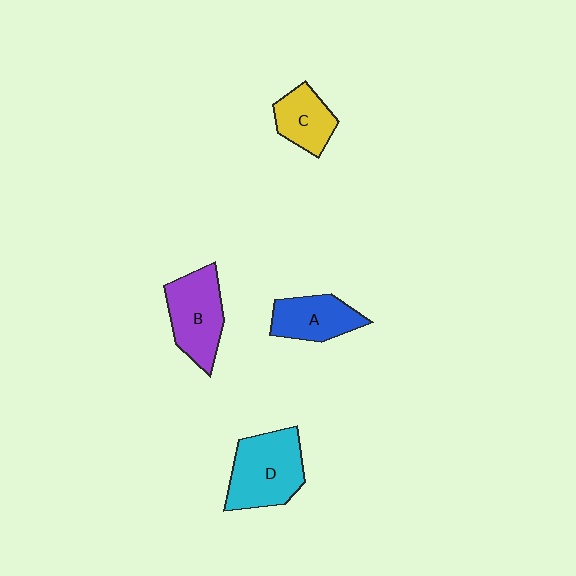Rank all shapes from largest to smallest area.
From largest to smallest: D (cyan), B (purple), A (blue), C (yellow).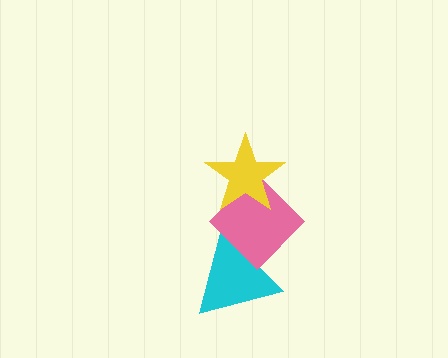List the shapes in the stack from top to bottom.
From top to bottom: the yellow star, the pink diamond, the cyan triangle.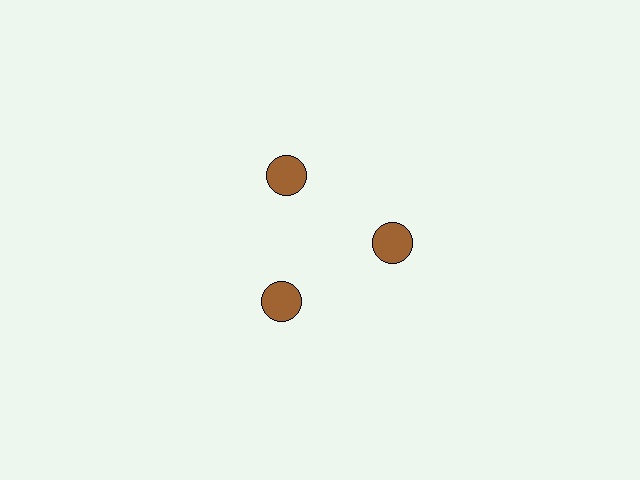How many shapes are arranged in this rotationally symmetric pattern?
There are 3 shapes, arranged in 3 groups of 1.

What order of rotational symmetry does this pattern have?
This pattern has 3-fold rotational symmetry.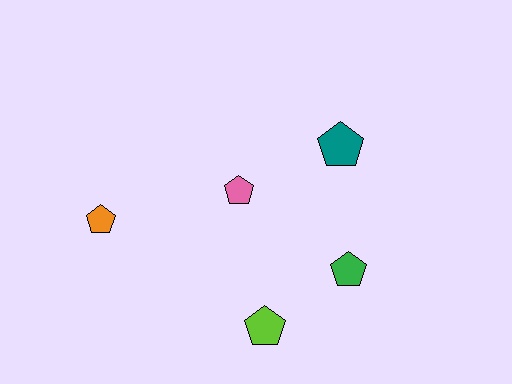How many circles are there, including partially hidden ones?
There are no circles.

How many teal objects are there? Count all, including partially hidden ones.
There is 1 teal object.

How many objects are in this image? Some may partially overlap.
There are 5 objects.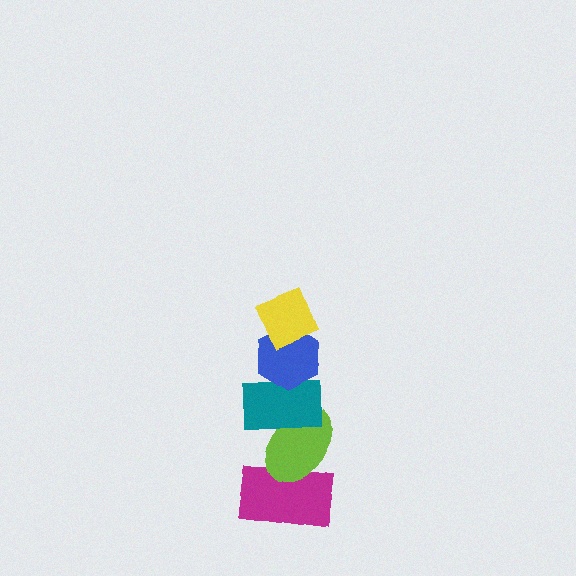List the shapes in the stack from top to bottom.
From top to bottom: the yellow diamond, the blue hexagon, the teal rectangle, the lime ellipse, the magenta rectangle.